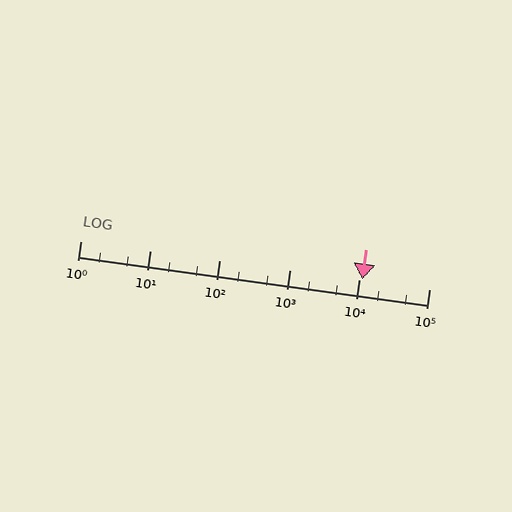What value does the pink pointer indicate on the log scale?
The pointer indicates approximately 11000.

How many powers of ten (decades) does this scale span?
The scale spans 5 decades, from 1 to 100000.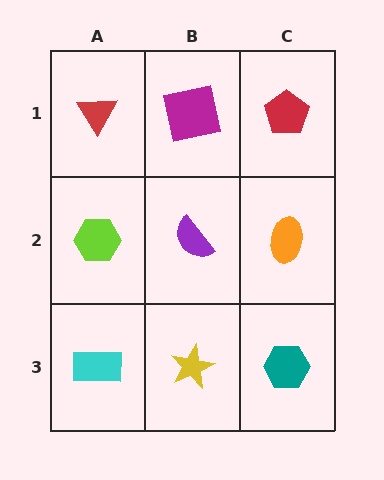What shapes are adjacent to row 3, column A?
A lime hexagon (row 2, column A), a yellow star (row 3, column B).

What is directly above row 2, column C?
A red pentagon.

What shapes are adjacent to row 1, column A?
A lime hexagon (row 2, column A), a magenta square (row 1, column B).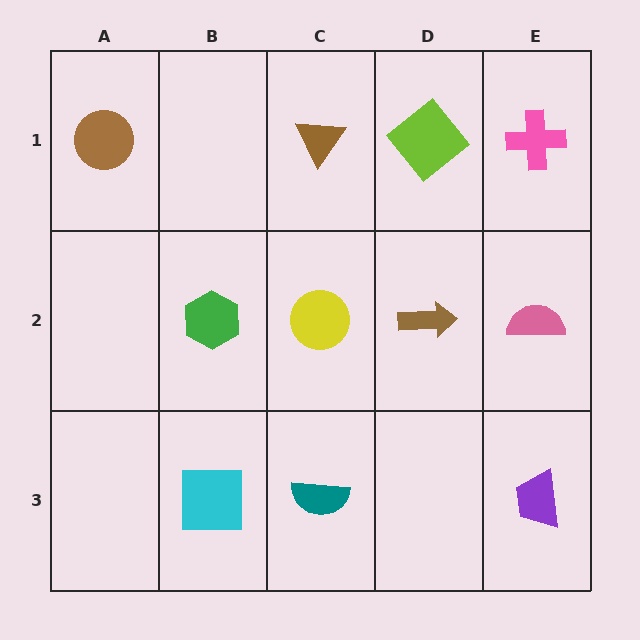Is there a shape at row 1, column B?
No, that cell is empty.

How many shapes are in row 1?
4 shapes.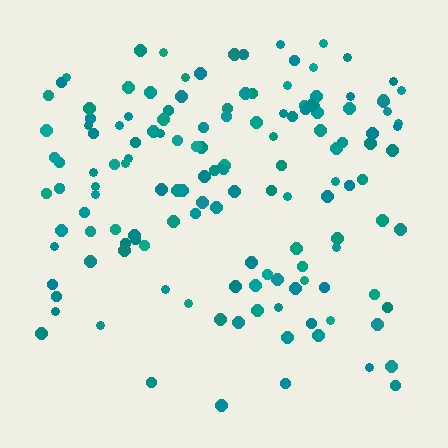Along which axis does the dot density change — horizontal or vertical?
Vertical.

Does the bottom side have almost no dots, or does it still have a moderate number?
Still a moderate number, just noticeably fewer than the top.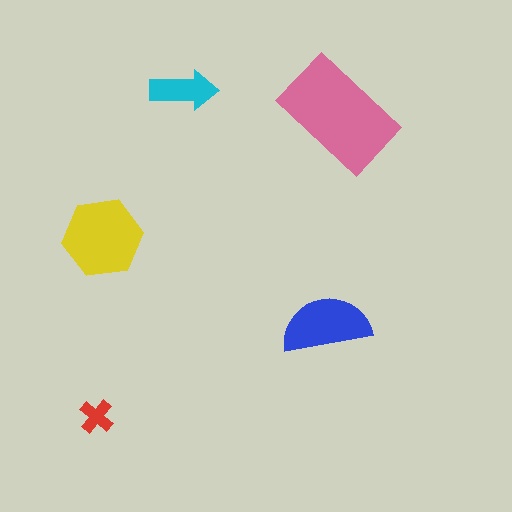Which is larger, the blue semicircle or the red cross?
The blue semicircle.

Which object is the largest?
The pink rectangle.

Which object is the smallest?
The red cross.